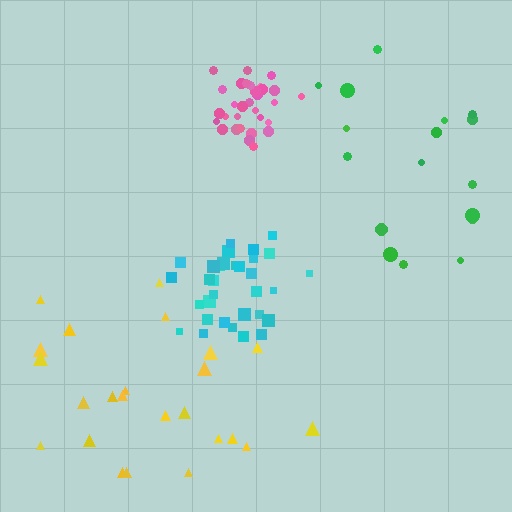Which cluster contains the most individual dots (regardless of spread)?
Pink (33).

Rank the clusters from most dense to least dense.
pink, cyan, yellow, green.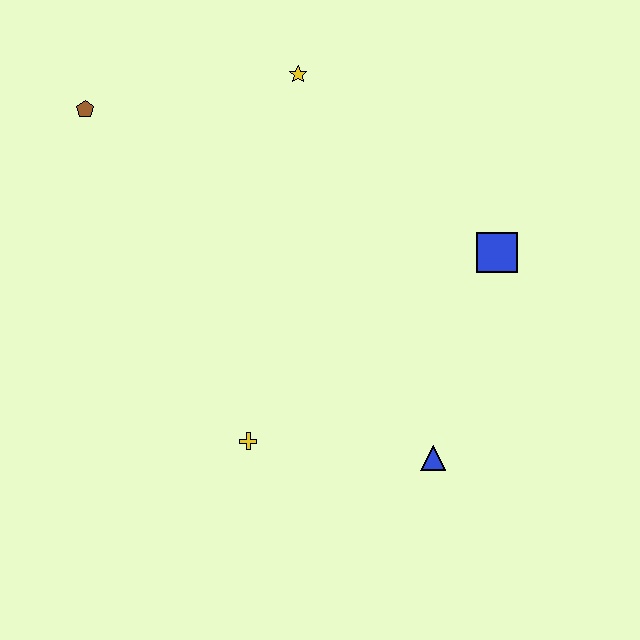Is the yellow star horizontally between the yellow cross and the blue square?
Yes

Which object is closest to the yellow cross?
The blue triangle is closest to the yellow cross.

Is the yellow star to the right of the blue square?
No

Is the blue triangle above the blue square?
No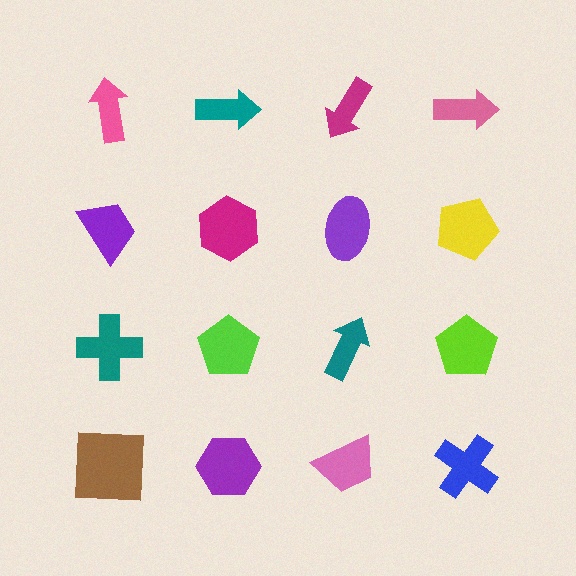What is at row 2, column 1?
A purple trapezoid.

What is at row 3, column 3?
A teal arrow.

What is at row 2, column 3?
A purple ellipse.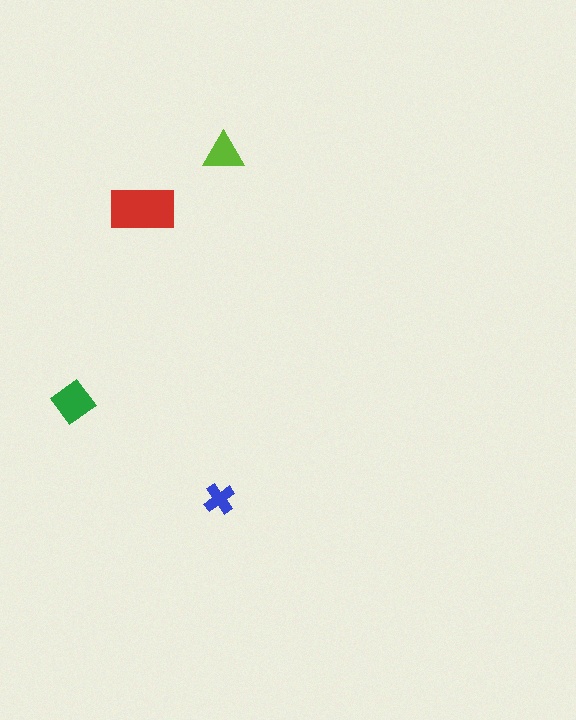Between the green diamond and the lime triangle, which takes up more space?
The green diamond.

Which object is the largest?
The red rectangle.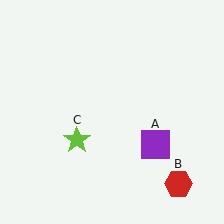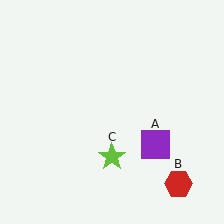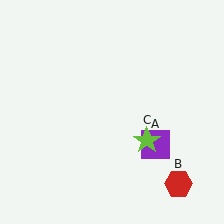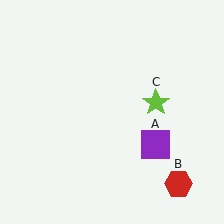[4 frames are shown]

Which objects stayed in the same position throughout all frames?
Purple square (object A) and red hexagon (object B) remained stationary.